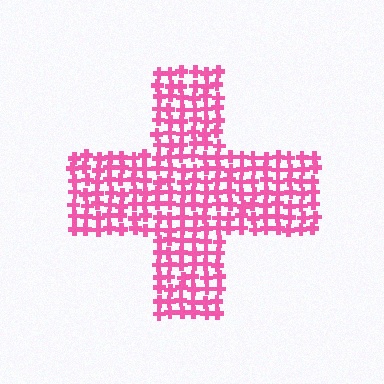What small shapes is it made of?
It is made of small crosses.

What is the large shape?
The large shape is a cross.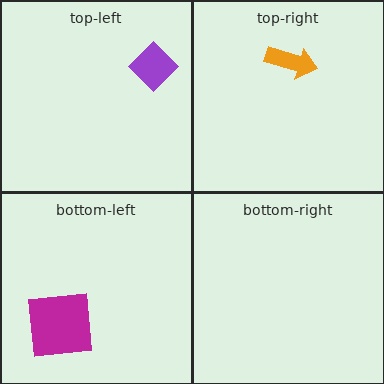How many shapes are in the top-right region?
1.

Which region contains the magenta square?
The bottom-left region.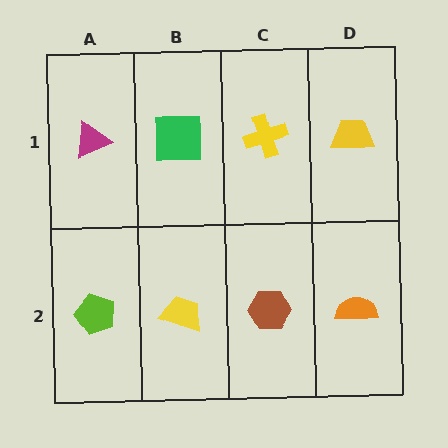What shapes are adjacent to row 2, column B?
A green square (row 1, column B), a lime pentagon (row 2, column A), a brown hexagon (row 2, column C).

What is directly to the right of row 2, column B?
A brown hexagon.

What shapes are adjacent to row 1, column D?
An orange semicircle (row 2, column D), a yellow cross (row 1, column C).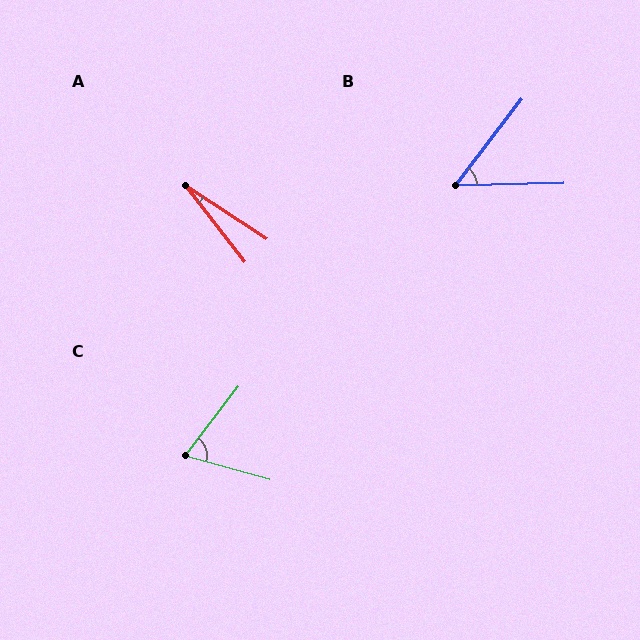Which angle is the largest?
C, at approximately 68 degrees.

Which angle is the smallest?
A, at approximately 19 degrees.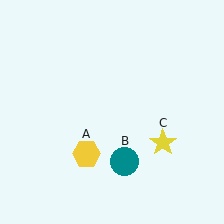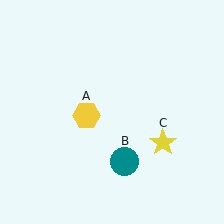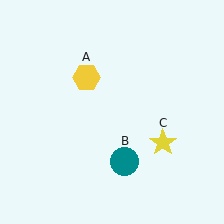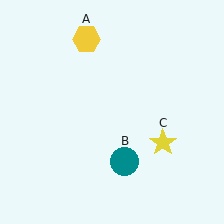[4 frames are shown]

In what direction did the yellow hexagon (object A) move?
The yellow hexagon (object A) moved up.